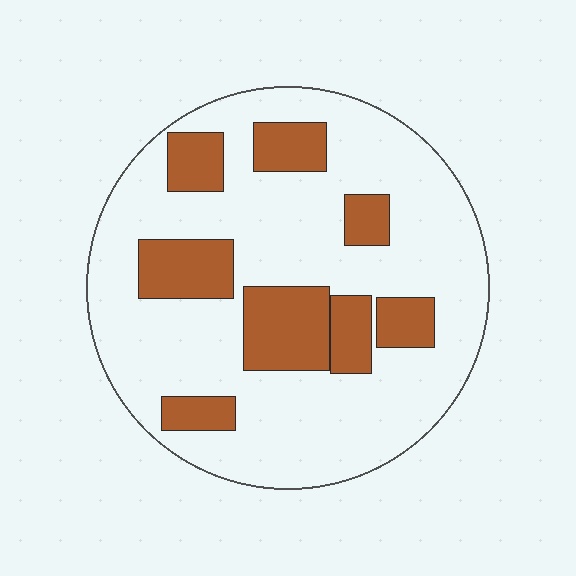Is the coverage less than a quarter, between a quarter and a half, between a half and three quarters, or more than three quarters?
Less than a quarter.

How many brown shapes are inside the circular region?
8.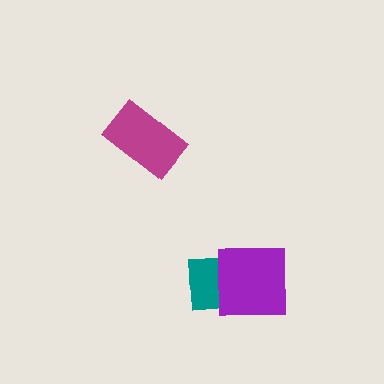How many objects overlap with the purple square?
1 object overlaps with the purple square.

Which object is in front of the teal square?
The purple square is in front of the teal square.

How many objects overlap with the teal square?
1 object overlaps with the teal square.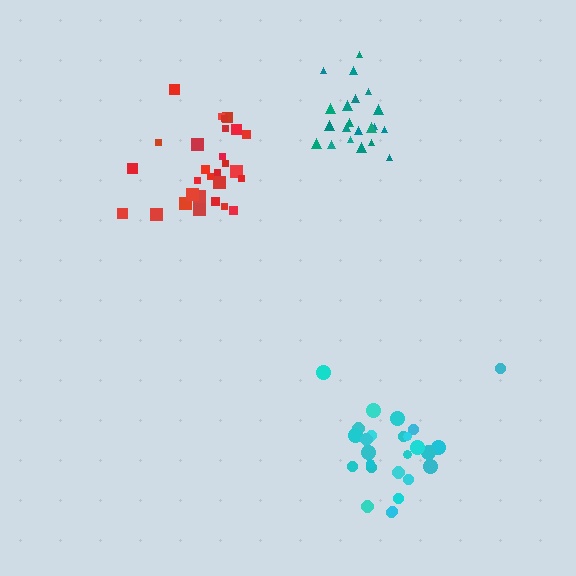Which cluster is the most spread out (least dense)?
Red.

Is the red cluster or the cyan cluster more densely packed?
Cyan.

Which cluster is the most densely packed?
Teal.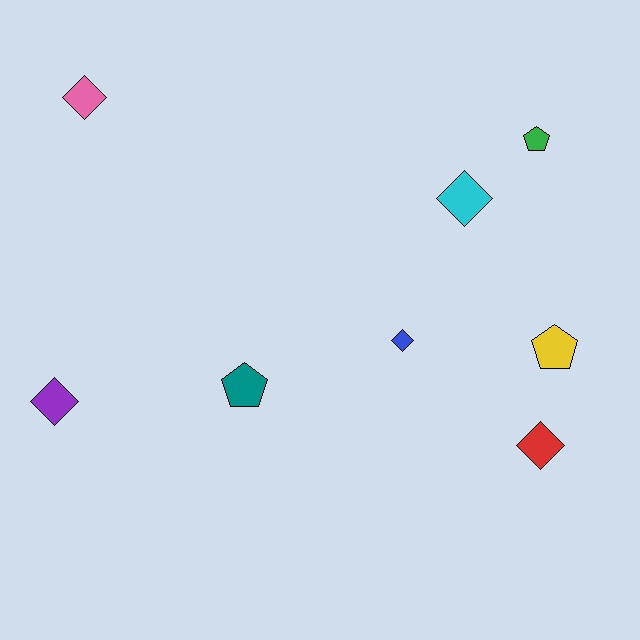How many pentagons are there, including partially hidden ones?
There are 3 pentagons.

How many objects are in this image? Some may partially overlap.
There are 8 objects.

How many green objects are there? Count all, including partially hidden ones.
There is 1 green object.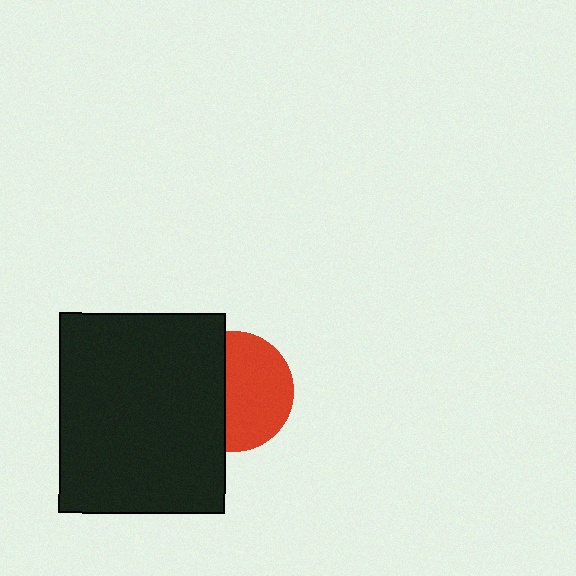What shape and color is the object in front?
The object in front is a black rectangle.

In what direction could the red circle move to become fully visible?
The red circle could move right. That would shift it out from behind the black rectangle entirely.